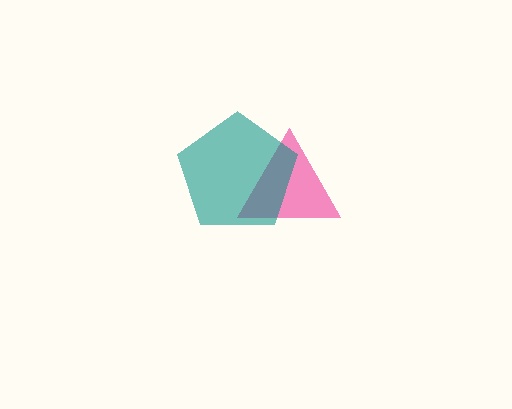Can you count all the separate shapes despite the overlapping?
Yes, there are 2 separate shapes.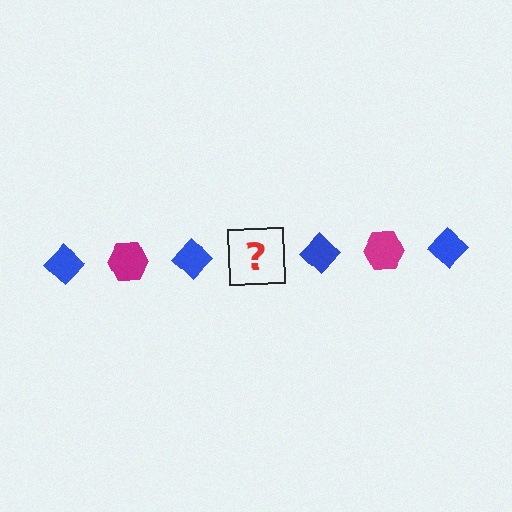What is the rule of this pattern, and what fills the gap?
The rule is that the pattern alternates between blue diamond and magenta hexagon. The gap should be filled with a magenta hexagon.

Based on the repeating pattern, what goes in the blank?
The blank should be a magenta hexagon.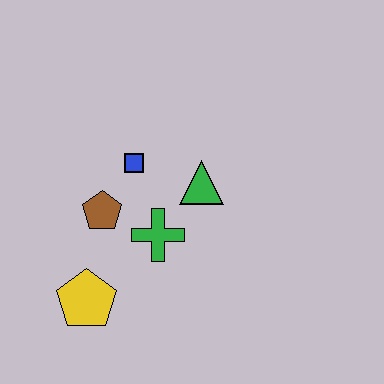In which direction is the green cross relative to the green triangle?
The green cross is below the green triangle.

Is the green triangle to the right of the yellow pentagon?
Yes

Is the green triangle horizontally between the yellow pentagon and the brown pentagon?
No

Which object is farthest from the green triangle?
The yellow pentagon is farthest from the green triangle.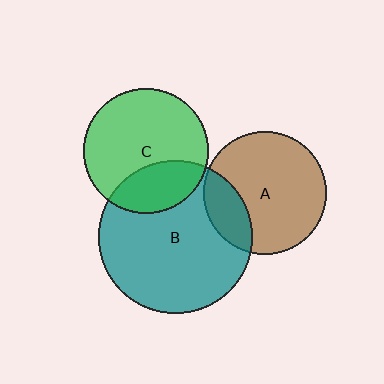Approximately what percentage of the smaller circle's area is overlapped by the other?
Approximately 20%.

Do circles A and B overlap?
Yes.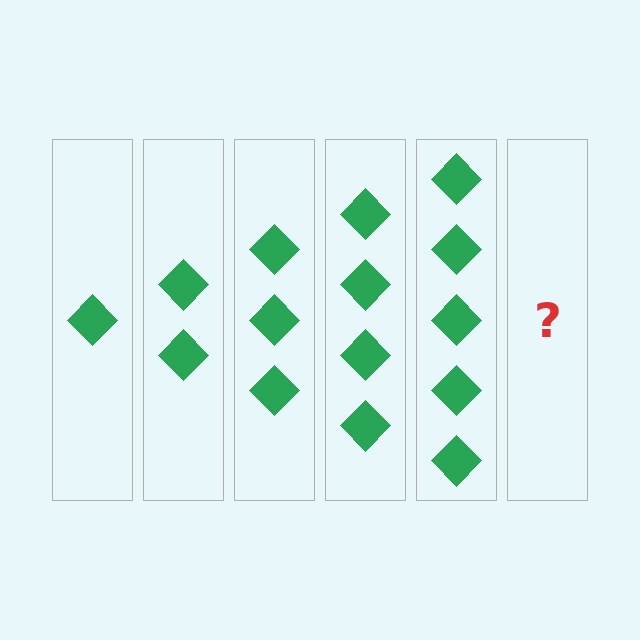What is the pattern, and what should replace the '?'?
The pattern is that each step adds one more diamond. The '?' should be 6 diamonds.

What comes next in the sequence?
The next element should be 6 diamonds.